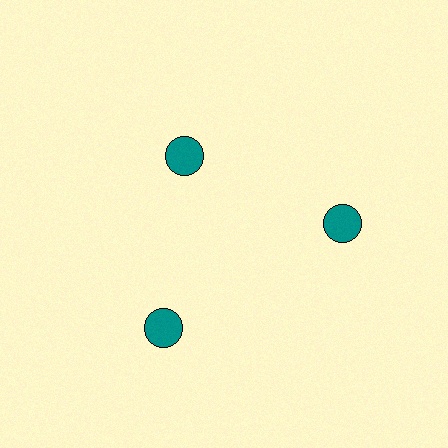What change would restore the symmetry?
The symmetry would be restored by moving it outward, back onto the ring so that all 3 circles sit at equal angles and equal distance from the center.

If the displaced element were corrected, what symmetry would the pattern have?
It would have 3-fold rotational symmetry — the pattern would map onto itself every 120 degrees.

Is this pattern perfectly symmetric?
No. The 3 teal circles are arranged in a ring, but one element near the 11 o'clock position is pulled inward toward the center, breaking the 3-fold rotational symmetry.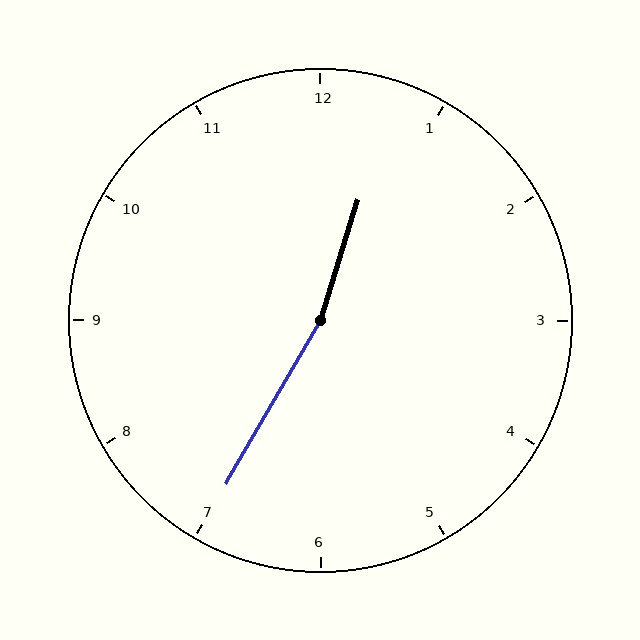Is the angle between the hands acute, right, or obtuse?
It is obtuse.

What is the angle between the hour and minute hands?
Approximately 168 degrees.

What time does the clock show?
12:35.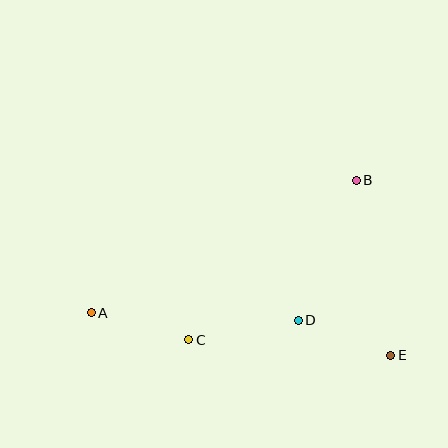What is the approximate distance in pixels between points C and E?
The distance between C and E is approximately 203 pixels.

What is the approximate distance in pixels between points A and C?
The distance between A and C is approximately 101 pixels.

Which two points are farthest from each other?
Points A and E are farthest from each other.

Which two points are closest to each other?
Points D and E are closest to each other.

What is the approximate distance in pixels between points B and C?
The distance between B and C is approximately 231 pixels.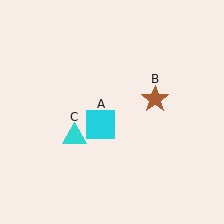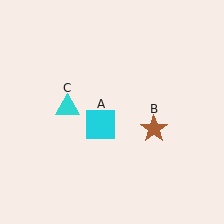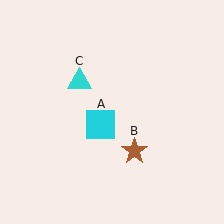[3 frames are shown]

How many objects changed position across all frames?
2 objects changed position: brown star (object B), cyan triangle (object C).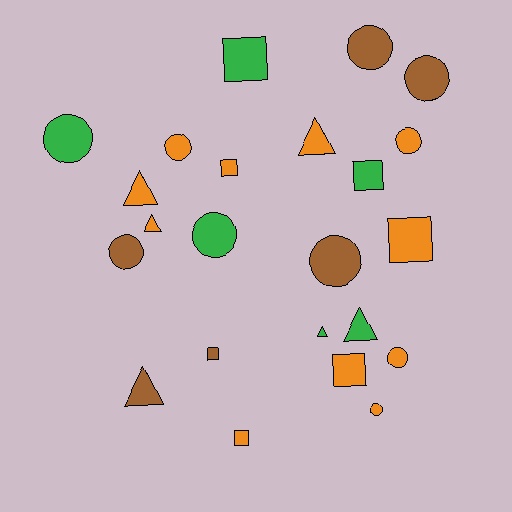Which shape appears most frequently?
Circle, with 10 objects.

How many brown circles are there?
There are 4 brown circles.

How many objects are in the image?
There are 23 objects.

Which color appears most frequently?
Orange, with 11 objects.